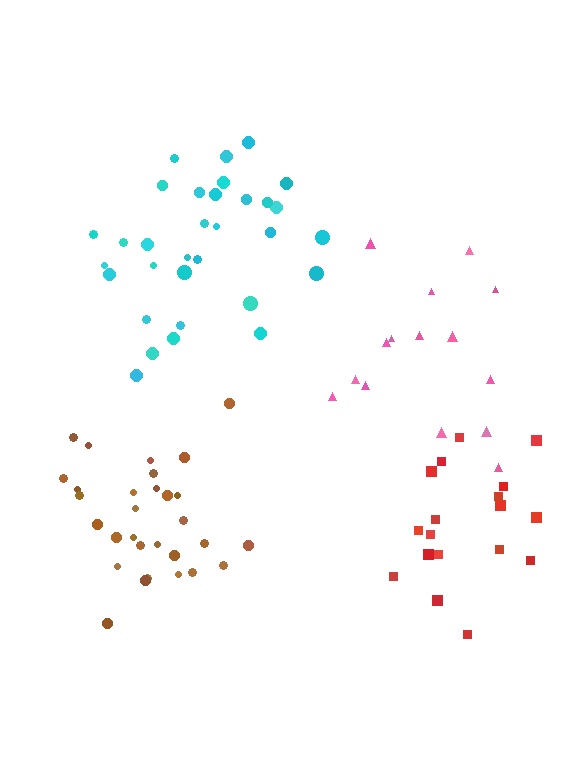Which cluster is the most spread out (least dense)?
Pink.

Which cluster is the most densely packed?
Brown.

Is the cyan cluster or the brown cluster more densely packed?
Brown.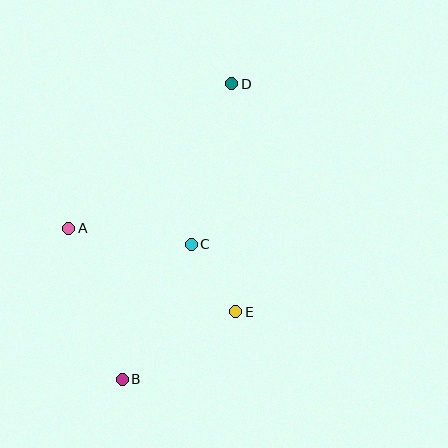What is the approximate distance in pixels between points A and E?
The distance between A and E is approximately 187 pixels.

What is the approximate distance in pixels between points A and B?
The distance between A and B is approximately 160 pixels.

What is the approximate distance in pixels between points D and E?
The distance between D and E is approximately 228 pixels.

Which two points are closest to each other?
Points C and E are closest to each other.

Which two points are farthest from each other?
Points B and D are farthest from each other.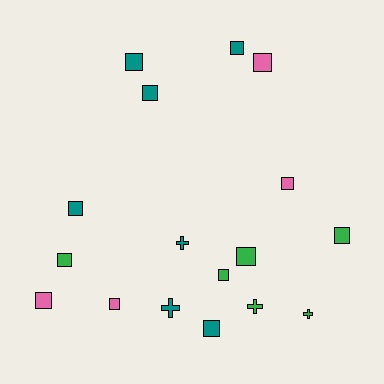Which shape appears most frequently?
Square, with 13 objects.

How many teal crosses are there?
There are 2 teal crosses.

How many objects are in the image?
There are 17 objects.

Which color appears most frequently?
Teal, with 7 objects.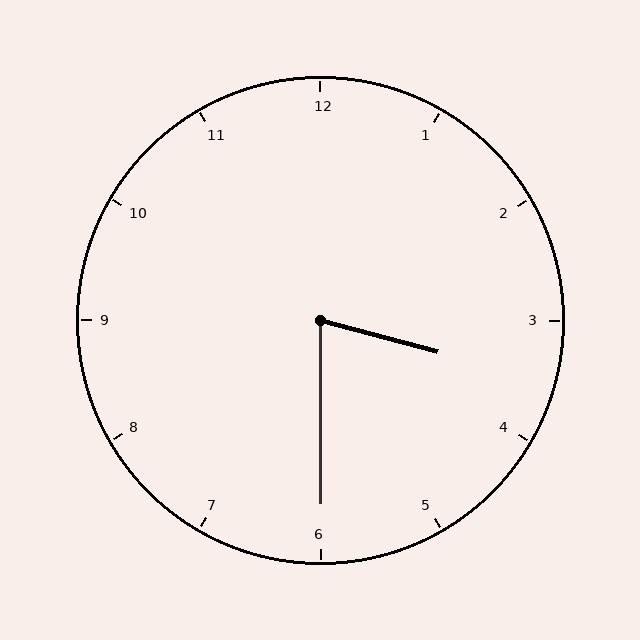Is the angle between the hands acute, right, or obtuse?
It is acute.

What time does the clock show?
3:30.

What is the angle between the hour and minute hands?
Approximately 75 degrees.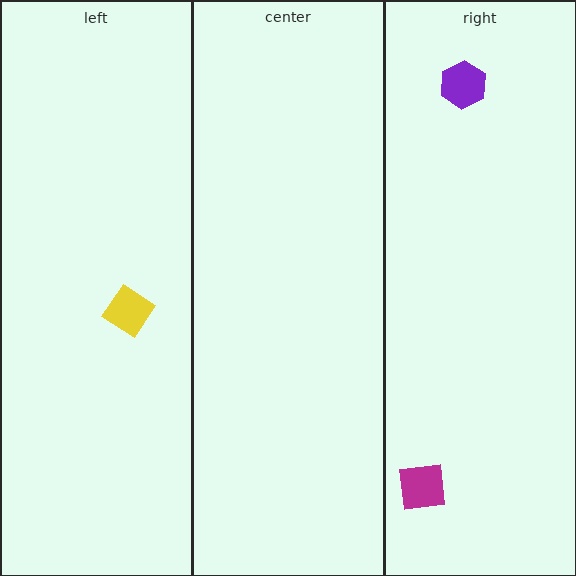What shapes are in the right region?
The purple hexagon, the magenta square.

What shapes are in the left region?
The yellow diamond.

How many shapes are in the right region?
2.